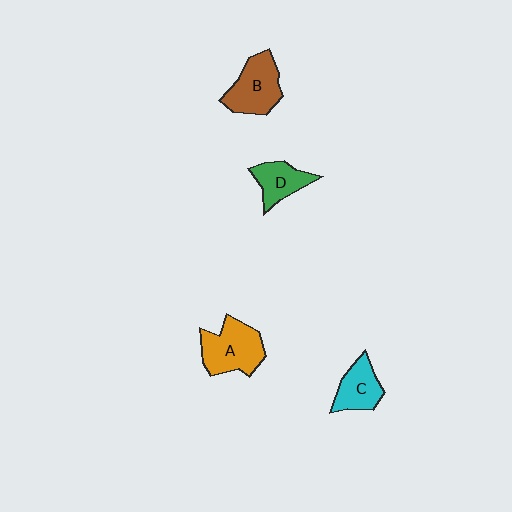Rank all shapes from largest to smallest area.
From largest to smallest: A (orange), B (brown), C (cyan), D (green).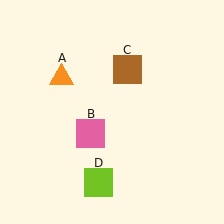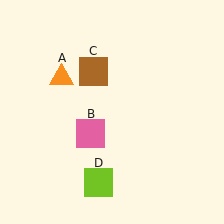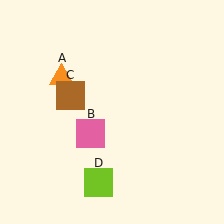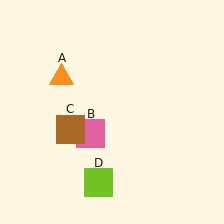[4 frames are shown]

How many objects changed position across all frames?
1 object changed position: brown square (object C).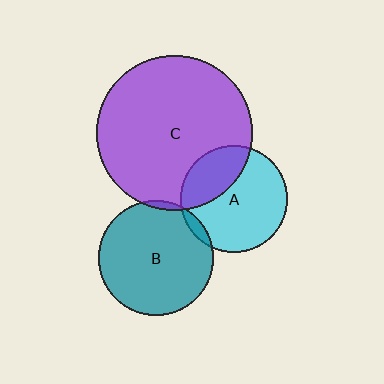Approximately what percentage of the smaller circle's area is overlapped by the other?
Approximately 5%.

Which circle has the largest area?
Circle C (purple).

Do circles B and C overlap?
Yes.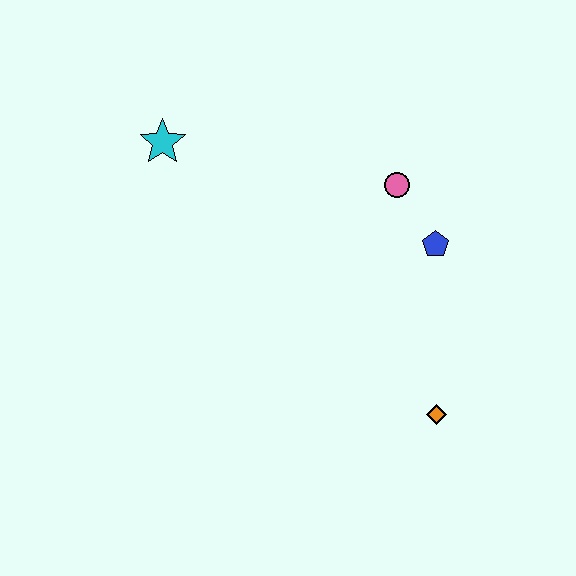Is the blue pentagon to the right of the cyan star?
Yes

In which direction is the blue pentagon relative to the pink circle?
The blue pentagon is below the pink circle.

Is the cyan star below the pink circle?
No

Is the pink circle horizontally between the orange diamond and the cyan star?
Yes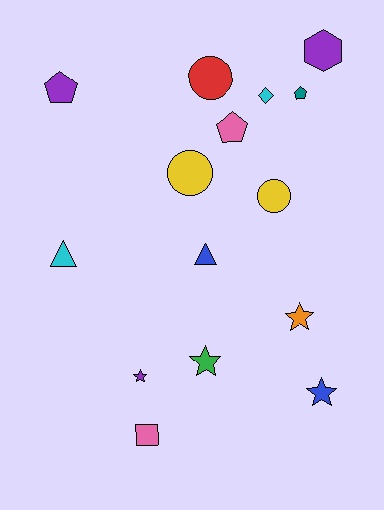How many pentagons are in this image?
There are 3 pentagons.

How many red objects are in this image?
There is 1 red object.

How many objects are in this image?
There are 15 objects.